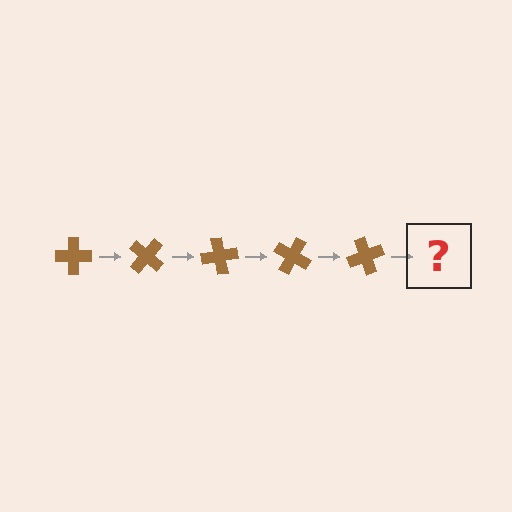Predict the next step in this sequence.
The next step is a brown cross rotated 200 degrees.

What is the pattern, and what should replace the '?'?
The pattern is that the cross rotates 40 degrees each step. The '?' should be a brown cross rotated 200 degrees.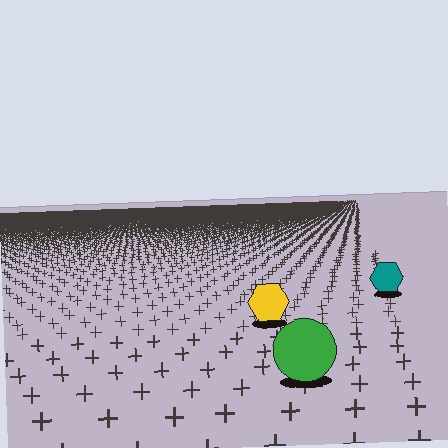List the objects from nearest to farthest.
From nearest to farthest: the green circle, the yellow hexagon, the teal hexagon.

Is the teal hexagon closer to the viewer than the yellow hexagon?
No. The yellow hexagon is closer — you can tell from the texture gradient: the ground texture is coarser near it.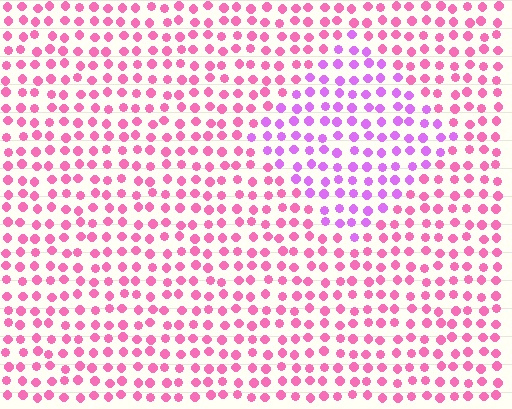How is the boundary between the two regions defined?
The boundary is defined purely by a slight shift in hue (about 39 degrees). Spacing, size, and orientation are identical on both sides.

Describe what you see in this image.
The image is filled with small pink elements in a uniform arrangement. A diamond-shaped region is visible where the elements are tinted to a slightly different hue, forming a subtle color boundary.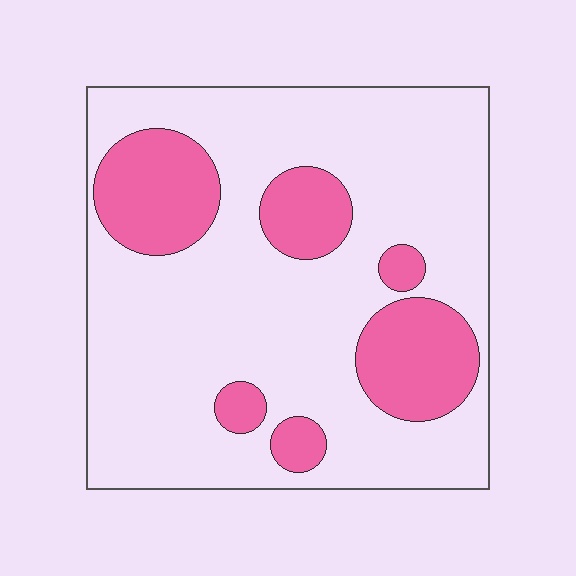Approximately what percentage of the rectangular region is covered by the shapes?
Approximately 25%.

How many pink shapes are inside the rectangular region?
6.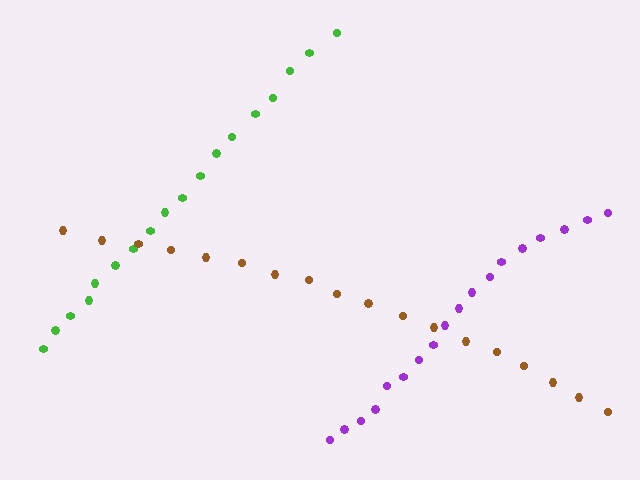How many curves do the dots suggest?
There are 3 distinct paths.